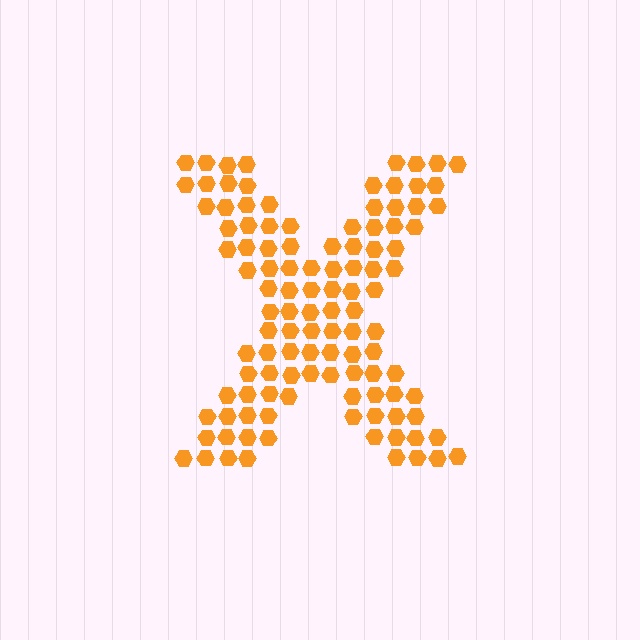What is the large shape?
The large shape is the letter X.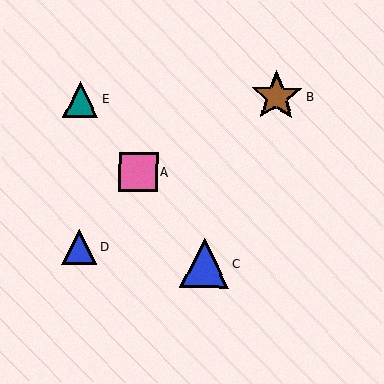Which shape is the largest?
The brown star (labeled B) is the largest.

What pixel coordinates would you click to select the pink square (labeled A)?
Click at (138, 172) to select the pink square A.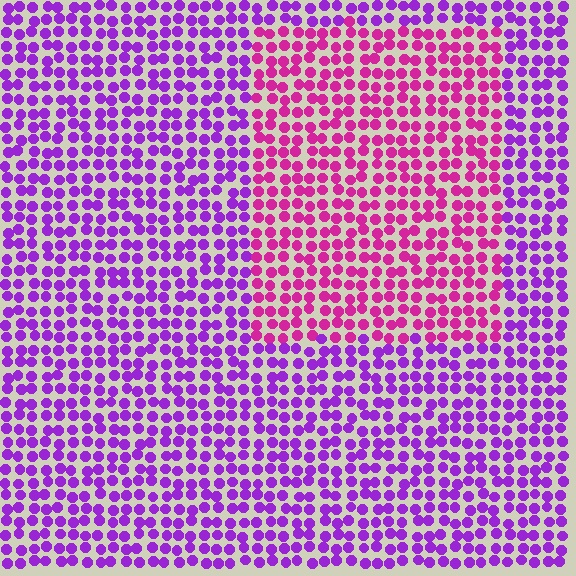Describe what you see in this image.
The image is filled with small purple elements in a uniform arrangement. A rectangle-shaped region is visible where the elements are tinted to a slightly different hue, forming a subtle color boundary.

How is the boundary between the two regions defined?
The boundary is defined purely by a slight shift in hue (about 39 degrees). Spacing, size, and orientation are identical on both sides.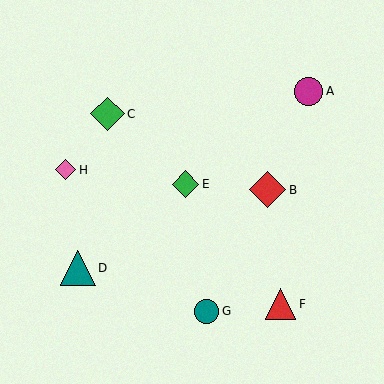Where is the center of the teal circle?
The center of the teal circle is at (207, 311).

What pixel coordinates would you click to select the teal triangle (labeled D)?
Click at (78, 268) to select the teal triangle D.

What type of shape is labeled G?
Shape G is a teal circle.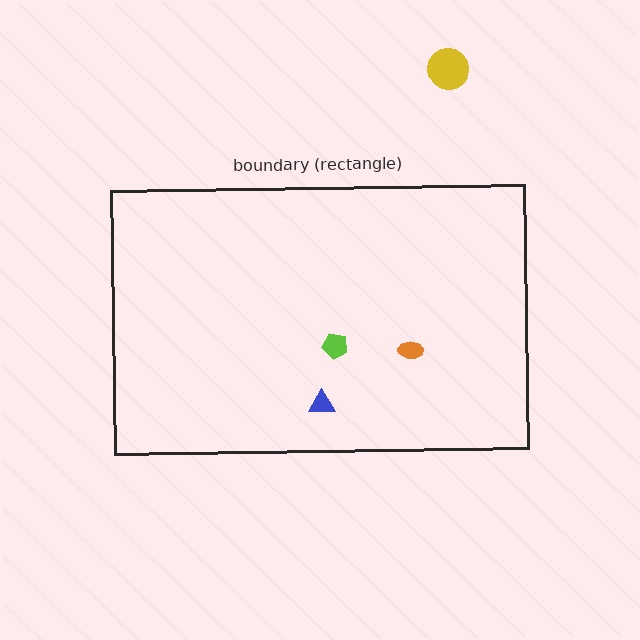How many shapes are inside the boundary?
3 inside, 1 outside.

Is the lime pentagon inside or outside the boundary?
Inside.